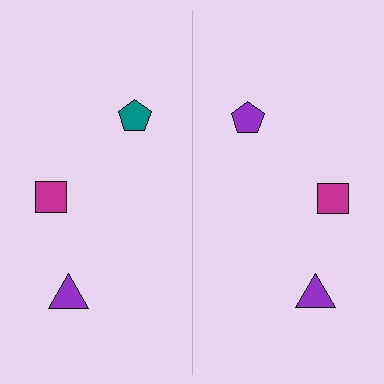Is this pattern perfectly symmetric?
No, the pattern is not perfectly symmetric. The purple pentagon on the right side breaks the symmetry — its mirror counterpart is teal.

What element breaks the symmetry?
The purple pentagon on the right side breaks the symmetry — its mirror counterpart is teal.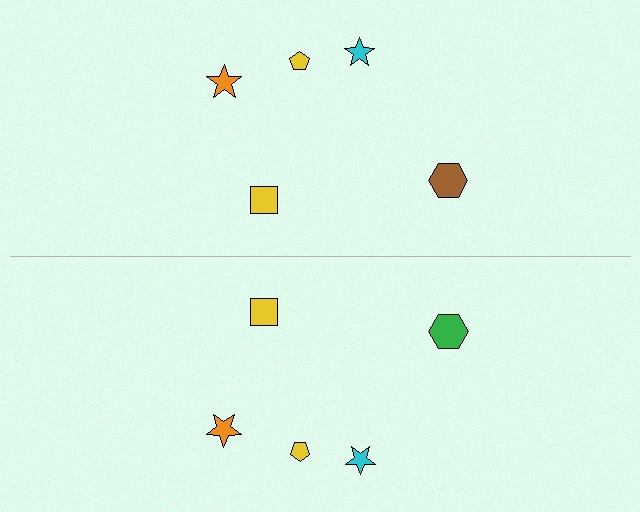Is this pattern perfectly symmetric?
No, the pattern is not perfectly symmetric. The green hexagon on the bottom side breaks the symmetry — its mirror counterpart is brown.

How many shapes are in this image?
There are 10 shapes in this image.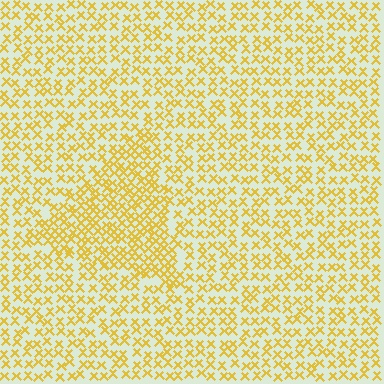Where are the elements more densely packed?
The elements are more densely packed inside the triangle boundary.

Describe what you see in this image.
The image contains small yellow elements arranged at two different densities. A triangle-shaped region is visible where the elements are more densely packed than the surrounding area.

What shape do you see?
I see a triangle.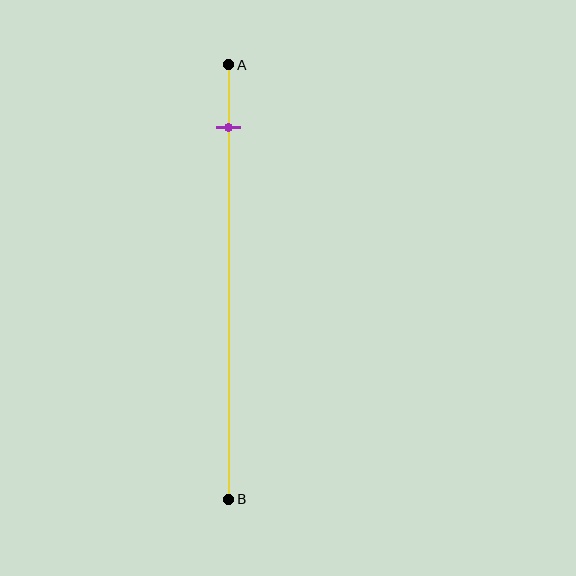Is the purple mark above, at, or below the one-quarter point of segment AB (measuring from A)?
The purple mark is above the one-quarter point of segment AB.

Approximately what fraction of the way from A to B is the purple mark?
The purple mark is approximately 15% of the way from A to B.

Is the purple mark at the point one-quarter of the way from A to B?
No, the mark is at about 15% from A, not at the 25% one-quarter point.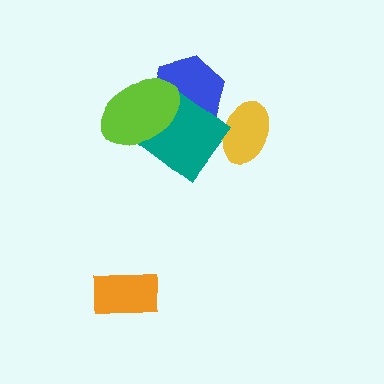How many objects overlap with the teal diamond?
3 objects overlap with the teal diamond.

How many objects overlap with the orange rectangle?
0 objects overlap with the orange rectangle.